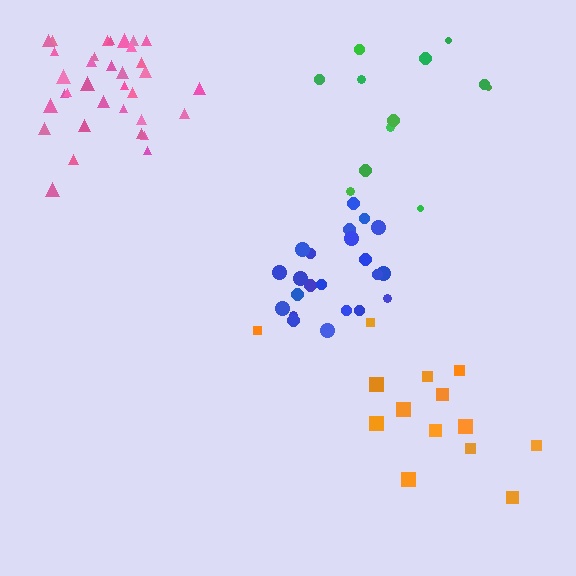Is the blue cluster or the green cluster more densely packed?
Blue.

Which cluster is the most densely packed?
Blue.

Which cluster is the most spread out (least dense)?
Orange.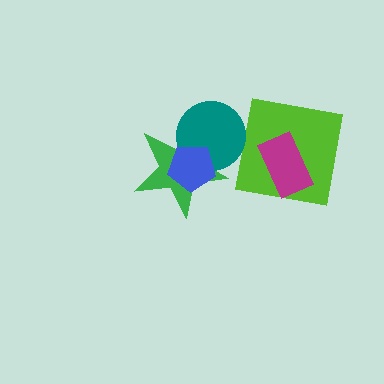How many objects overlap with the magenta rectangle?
1 object overlaps with the magenta rectangle.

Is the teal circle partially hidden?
Yes, it is partially covered by another shape.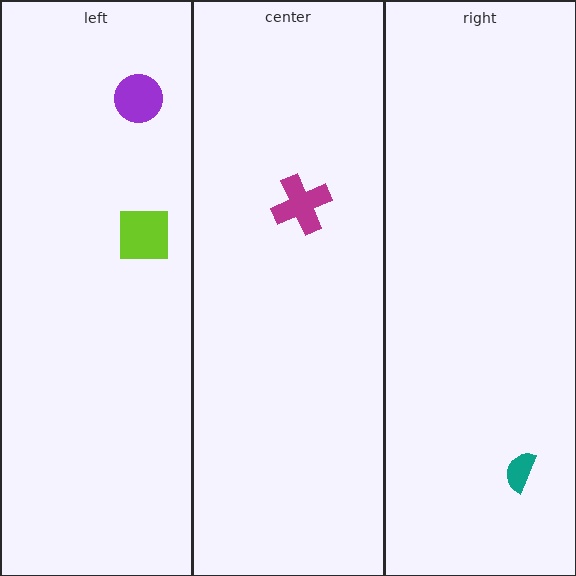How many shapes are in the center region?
1.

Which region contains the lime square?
The left region.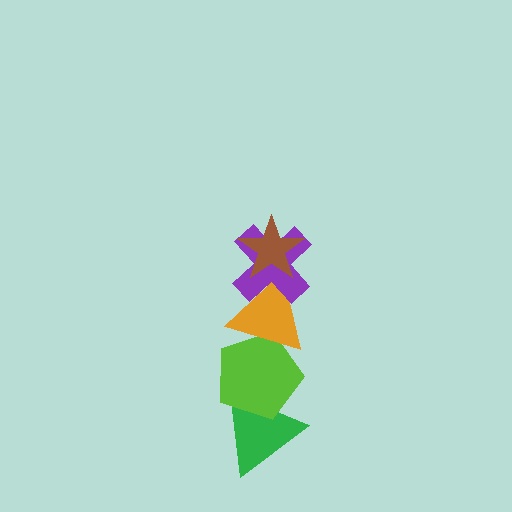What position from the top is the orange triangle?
The orange triangle is 3rd from the top.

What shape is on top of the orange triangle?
The purple cross is on top of the orange triangle.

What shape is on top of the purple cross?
The brown star is on top of the purple cross.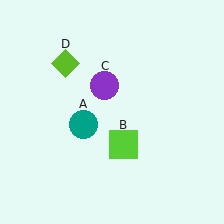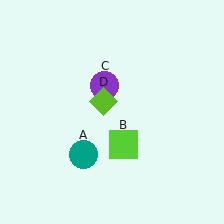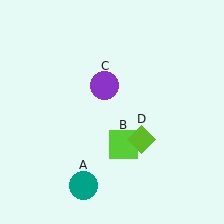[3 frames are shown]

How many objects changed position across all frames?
2 objects changed position: teal circle (object A), lime diamond (object D).